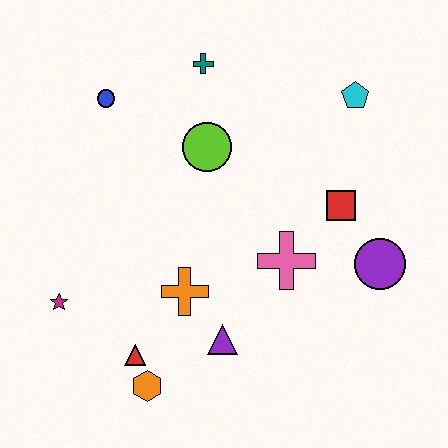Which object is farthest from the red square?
The magenta star is farthest from the red square.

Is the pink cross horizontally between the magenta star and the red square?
Yes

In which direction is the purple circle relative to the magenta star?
The purple circle is to the right of the magenta star.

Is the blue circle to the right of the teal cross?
No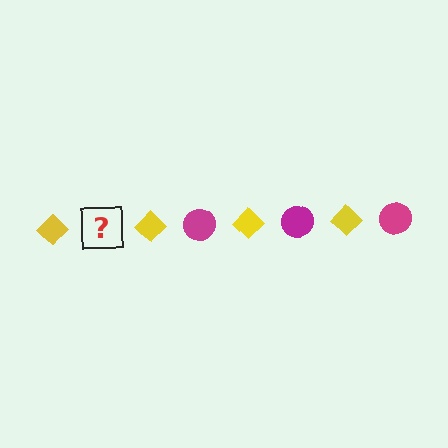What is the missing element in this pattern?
The missing element is a magenta circle.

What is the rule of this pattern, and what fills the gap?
The rule is that the pattern alternates between yellow diamond and magenta circle. The gap should be filled with a magenta circle.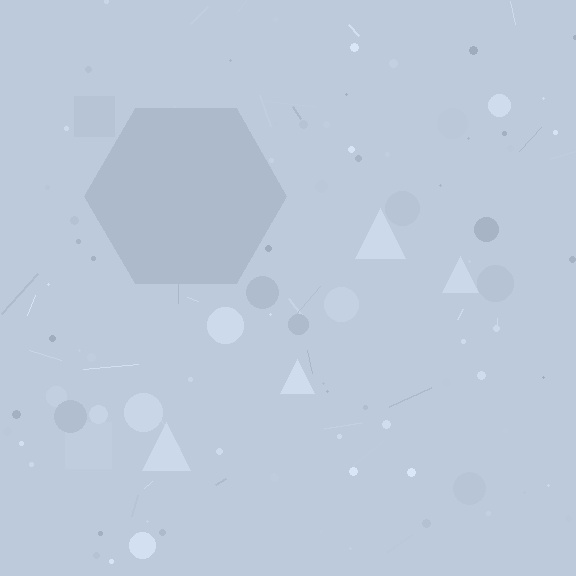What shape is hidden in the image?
A hexagon is hidden in the image.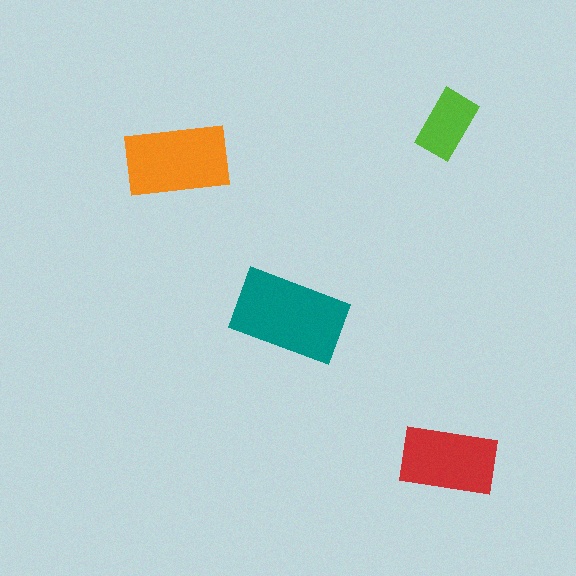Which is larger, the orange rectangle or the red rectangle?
The orange one.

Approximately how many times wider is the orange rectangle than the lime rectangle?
About 1.5 times wider.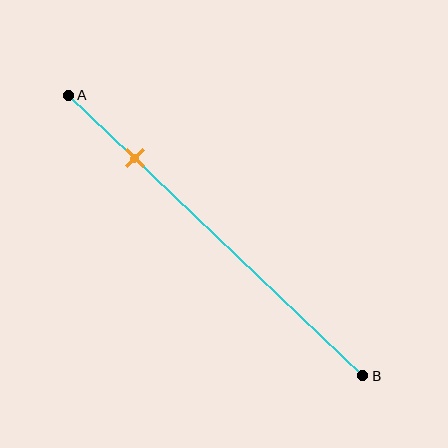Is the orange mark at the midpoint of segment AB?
No, the mark is at about 25% from A, not at the 50% midpoint.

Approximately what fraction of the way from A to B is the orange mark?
The orange mark is approximately 25% of the way from A to B.